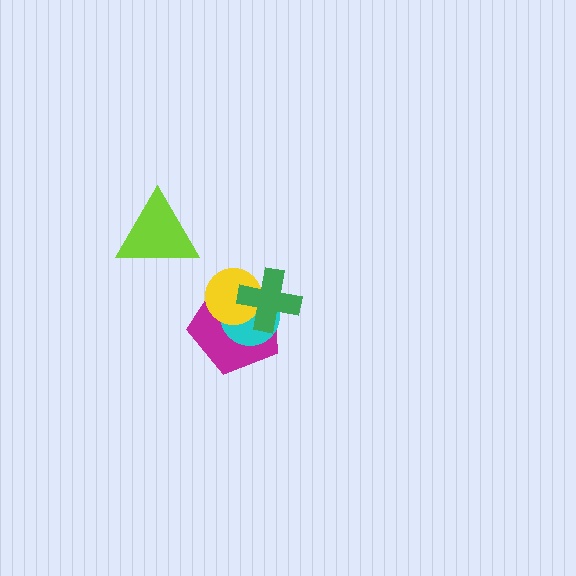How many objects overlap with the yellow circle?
3 objects overlap with the yellow circle.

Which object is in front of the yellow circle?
The green cross is in front of the yellow circle.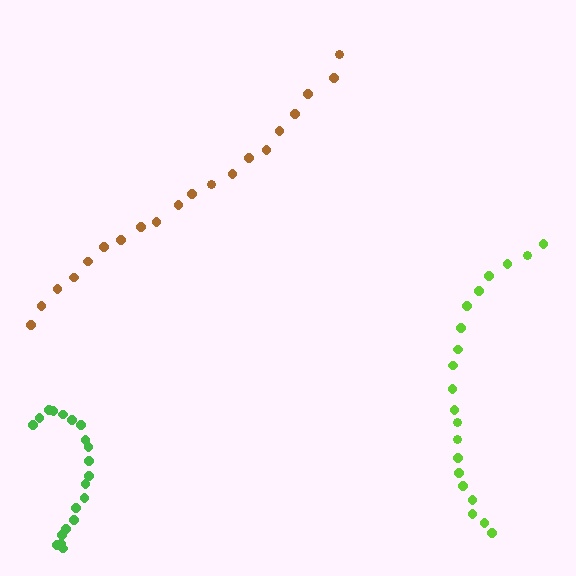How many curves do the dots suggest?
There are 3 distinct paths.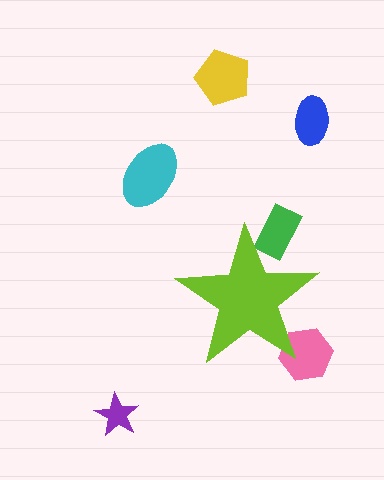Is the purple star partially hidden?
No, the purple star is fully visible.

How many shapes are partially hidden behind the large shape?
2 shapes are partially hidden.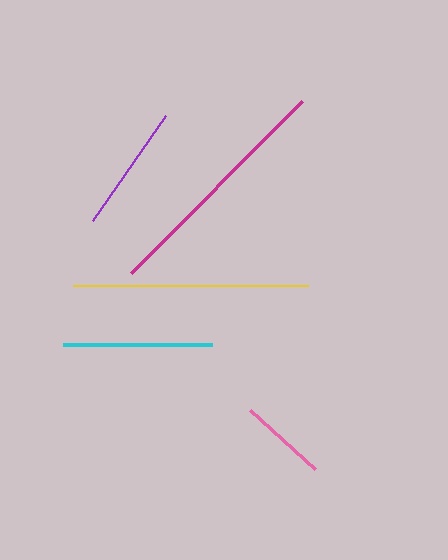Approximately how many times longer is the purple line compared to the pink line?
The purple line is approximately 1.5 times the length of the pink line.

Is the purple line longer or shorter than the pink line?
The purple line is longer than the pink line.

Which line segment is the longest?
The magenta line is the longest at approximately 243 pixels.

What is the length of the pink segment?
The pink segment is approximately 87 pixels long.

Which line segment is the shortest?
The pink line is the shortest at approximately 87 pixels.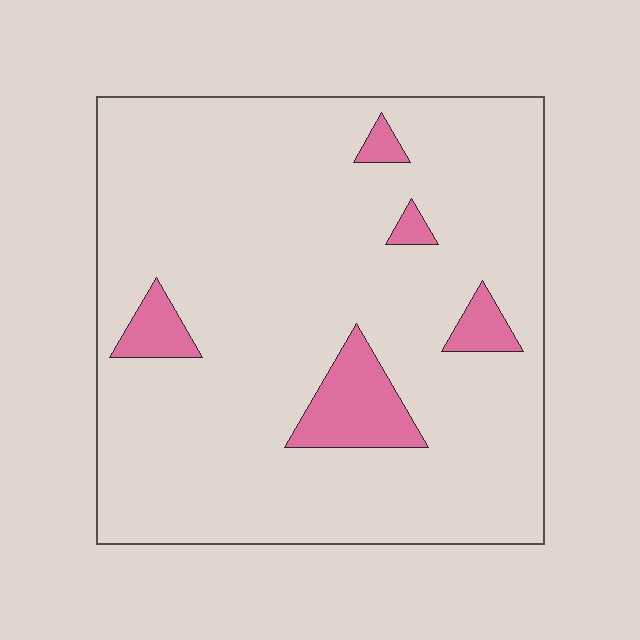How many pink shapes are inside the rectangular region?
5.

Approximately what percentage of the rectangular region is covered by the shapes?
Approximately 10%.